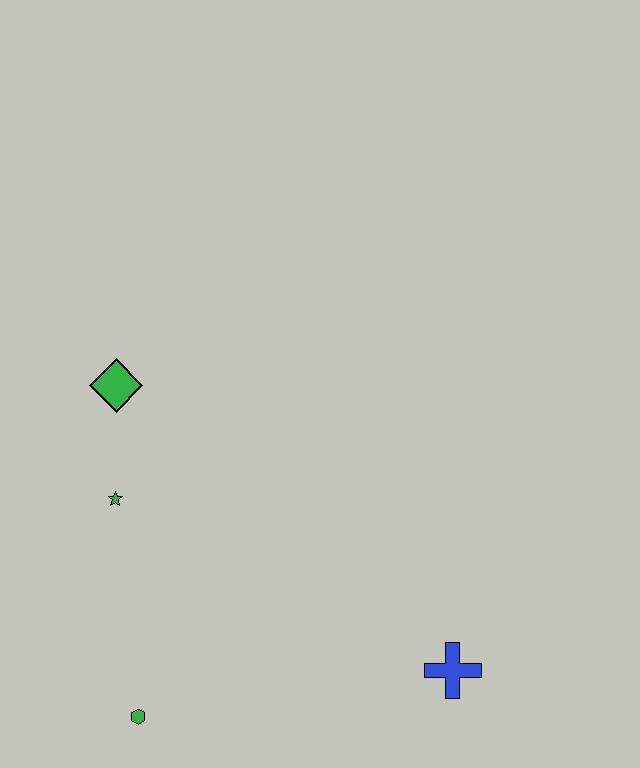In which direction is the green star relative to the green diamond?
The green star is below the green diamond.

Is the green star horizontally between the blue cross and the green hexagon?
No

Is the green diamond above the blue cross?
Yes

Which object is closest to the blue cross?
The green hexagon is closest to the blue cross.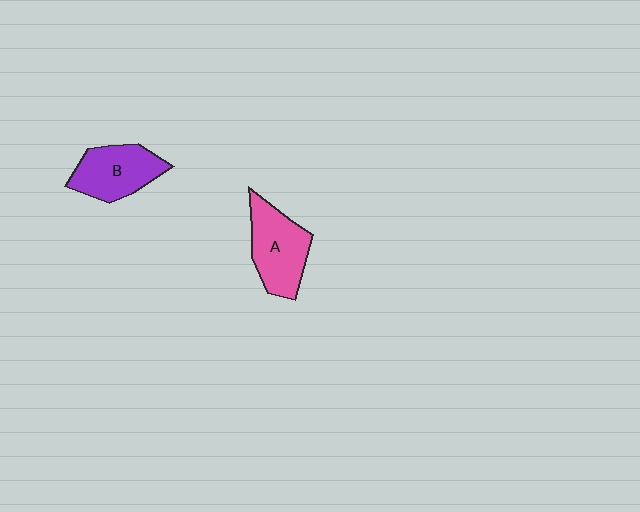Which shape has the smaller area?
Shape B (purple).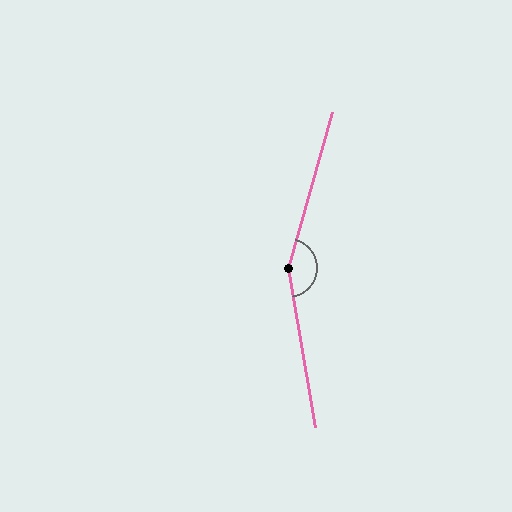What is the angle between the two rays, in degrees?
Approximately 154 degrees.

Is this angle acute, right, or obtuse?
It is obtuse.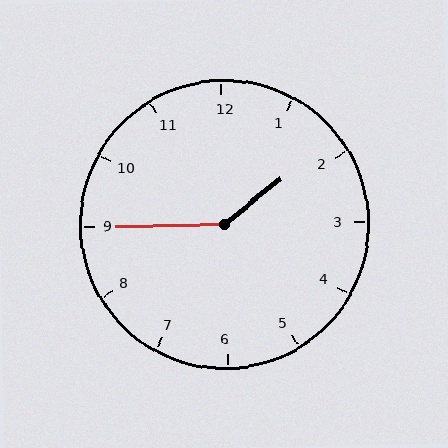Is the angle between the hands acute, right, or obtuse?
It is obtuse.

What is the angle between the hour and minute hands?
Approximately 142 degrees.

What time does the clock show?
1:45.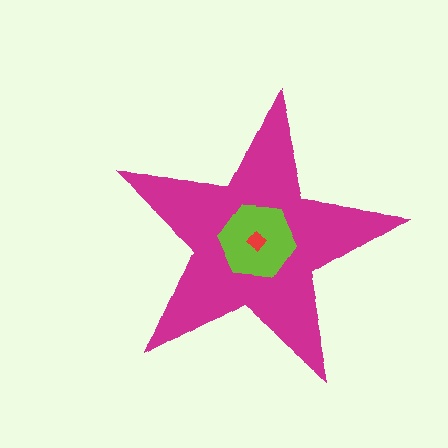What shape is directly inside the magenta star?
The lime hexagon.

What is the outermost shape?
The magenta star.